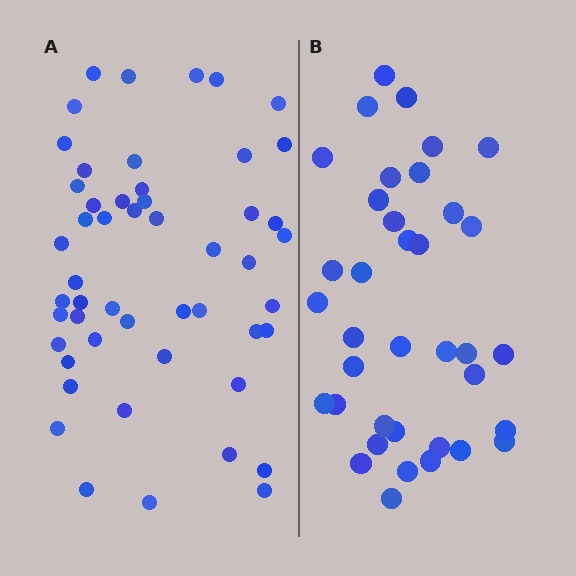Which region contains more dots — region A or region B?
Region A (the left region) has more dots.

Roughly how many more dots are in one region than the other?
Region A has approximately 15 more dots than region B.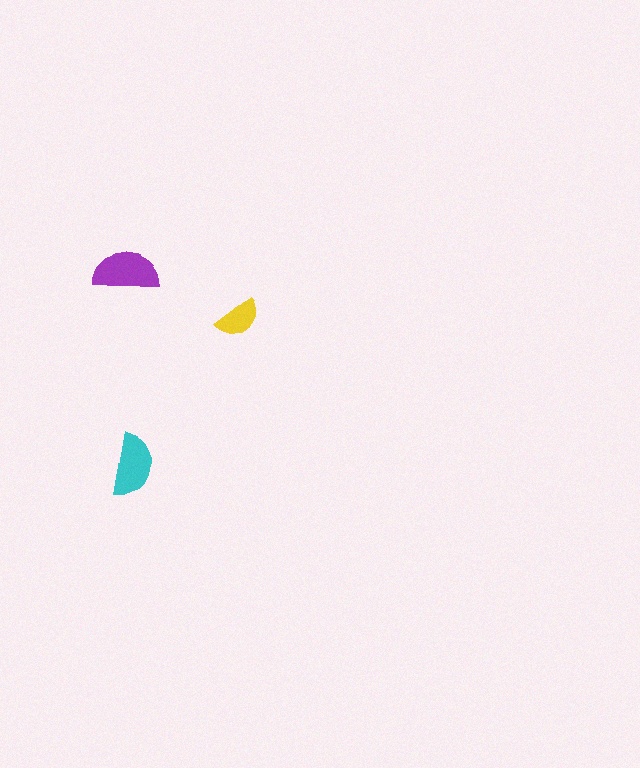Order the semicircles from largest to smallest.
the purple one, the cyan one, the yellow one.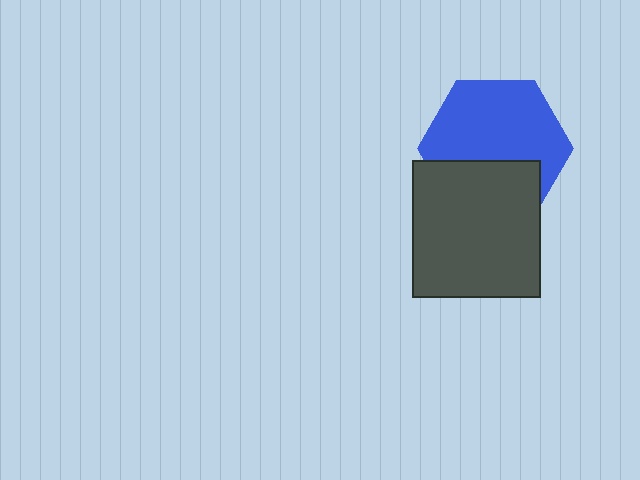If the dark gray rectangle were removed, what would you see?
You would see the complete blue hexagon.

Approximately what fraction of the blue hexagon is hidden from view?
Roughly 35% of the blue hexagon is hidden behind the dark gray rectangle.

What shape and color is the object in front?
The object in front is a dark gray rectangle.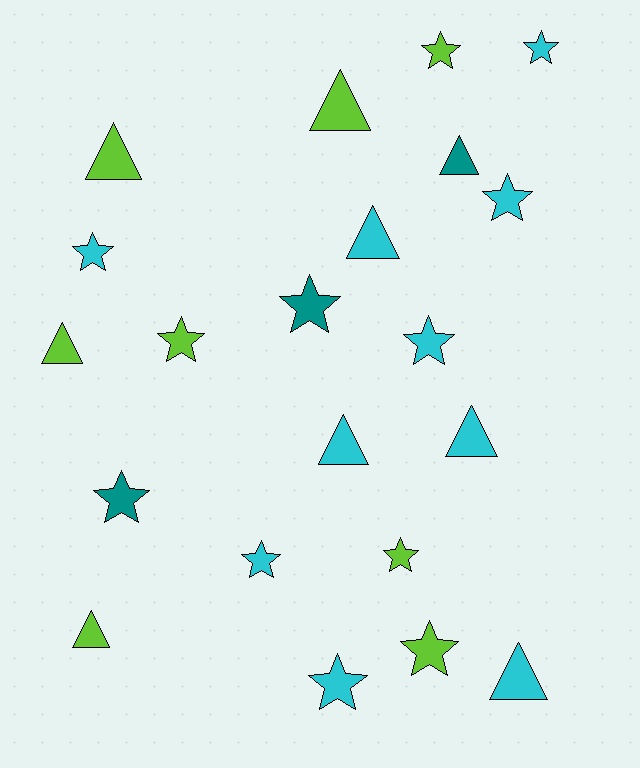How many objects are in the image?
There are 21 objects.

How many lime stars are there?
There are 4 lime stars.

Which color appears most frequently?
Cyan, with 10 objects.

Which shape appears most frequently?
Star, with 12 objects.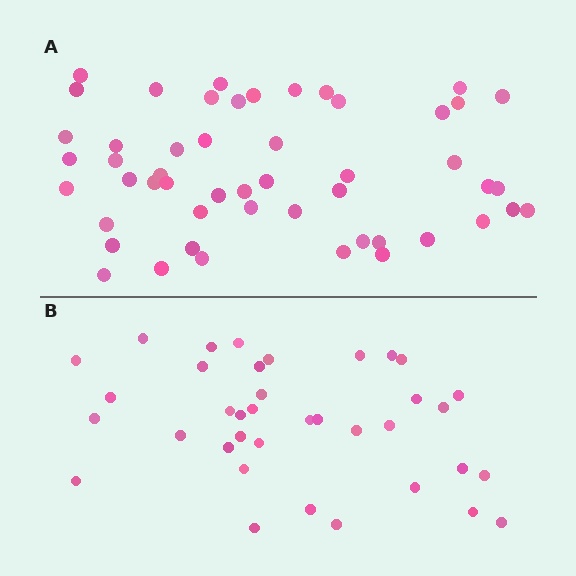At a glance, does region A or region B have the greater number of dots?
Region A (the top region) has more dots.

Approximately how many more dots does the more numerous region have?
Region A has approximately 15 more dots than region B.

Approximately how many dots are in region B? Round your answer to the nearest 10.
About 40 dots. (The exact count is 37, which rounds to 40.)